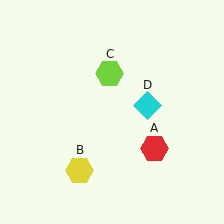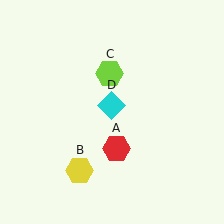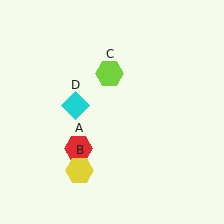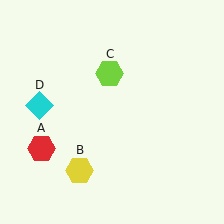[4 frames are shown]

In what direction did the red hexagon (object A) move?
The red hexagon (object A) moved left.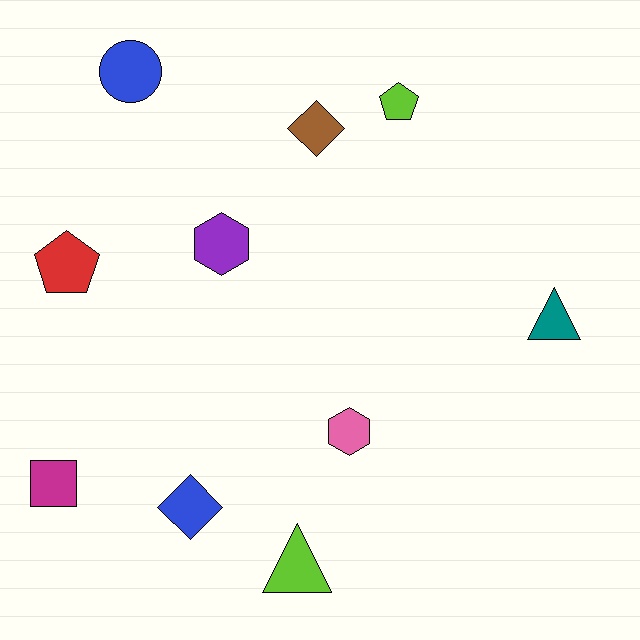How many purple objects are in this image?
There is 1 purple object.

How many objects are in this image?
There are 10 objects.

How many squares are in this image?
There is 1 square.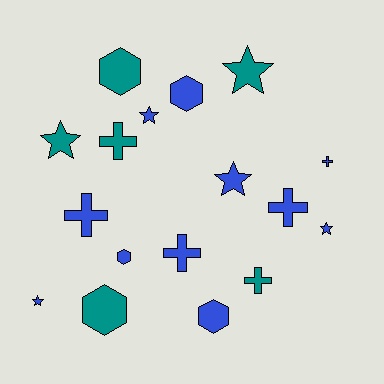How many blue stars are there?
There are 4 blue stars.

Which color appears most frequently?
Blue, with 11 objects.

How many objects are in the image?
There are 17 objects.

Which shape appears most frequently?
Cross, with 6 objects.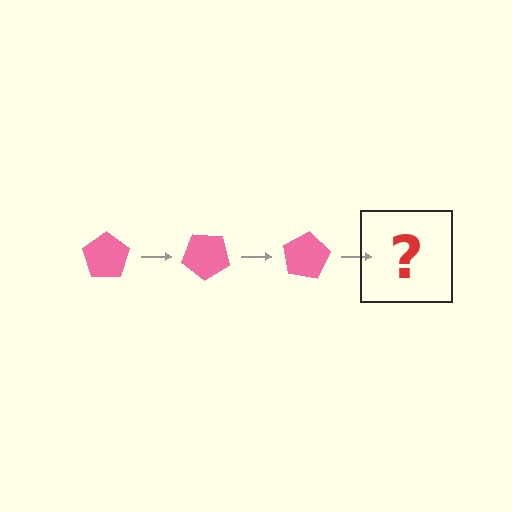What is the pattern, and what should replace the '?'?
The pattern is that the pentagon rotates 40 degrees each step. The '?' should be a pink pentagon rotated 120 degrees.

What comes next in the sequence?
The next element should be a pink pentagon rotated 120 degrees.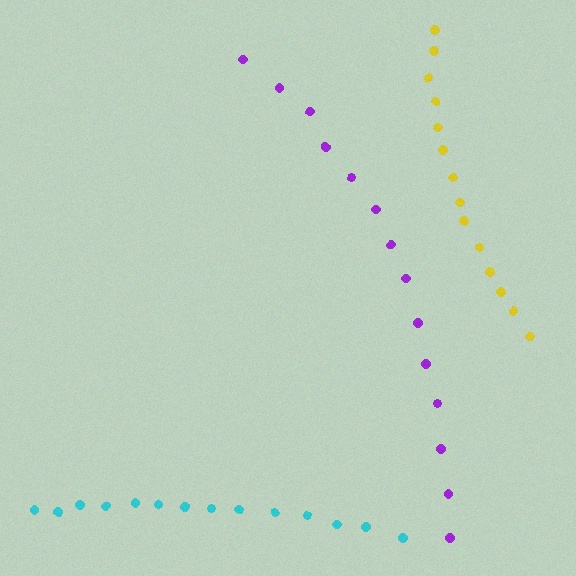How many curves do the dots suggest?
There are 3 distinct paths.